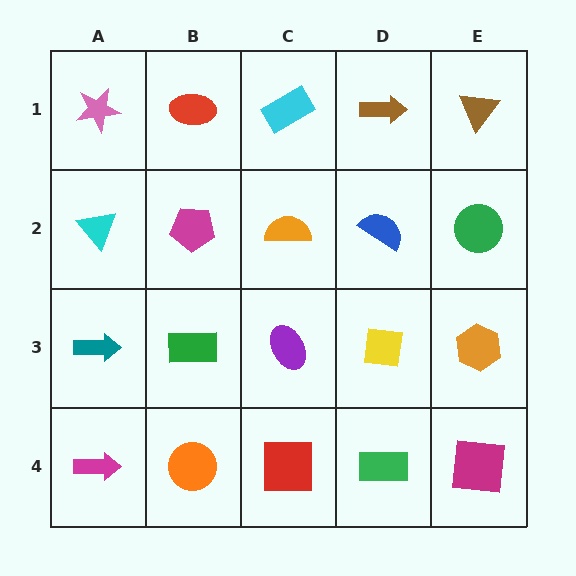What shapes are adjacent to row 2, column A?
A pink star (row 1, column A), a teal arrow (row 3, column A), a magenta pentagon (row 2, column B).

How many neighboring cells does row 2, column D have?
4.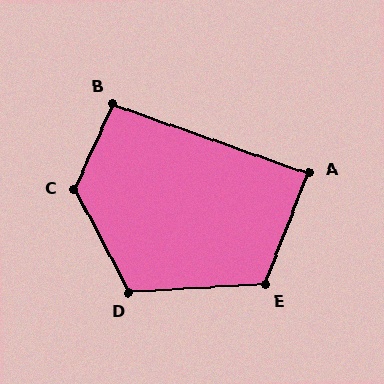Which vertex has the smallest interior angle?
A, at approximately 88 degrees.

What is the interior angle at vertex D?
Approximately 115 degrees (obtuse).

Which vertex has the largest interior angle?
C, at approximately 127 degrees.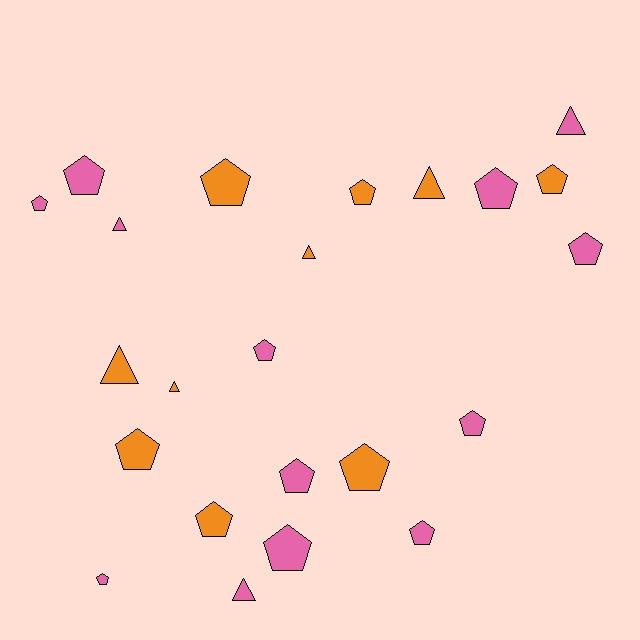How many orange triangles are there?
There are 4 orange triangles.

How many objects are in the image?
There are 23 objects.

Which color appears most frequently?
Pink, with 13 objects.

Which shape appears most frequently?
Pentagon, with 16 objects.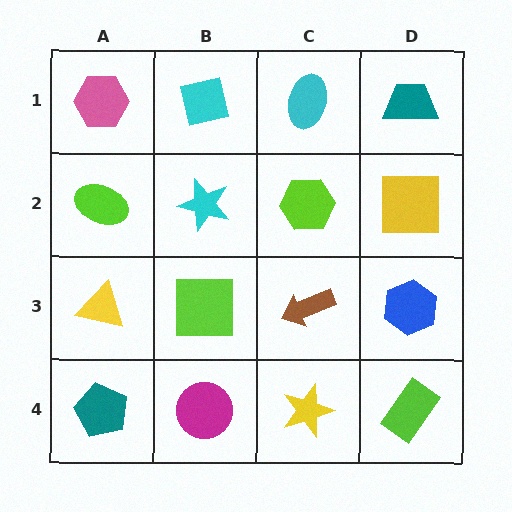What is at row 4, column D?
A lime rectangle.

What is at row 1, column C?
A cyan ellipse.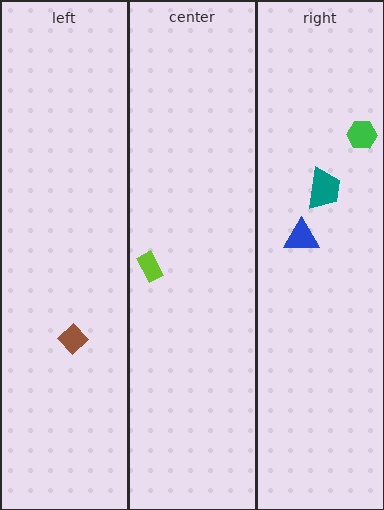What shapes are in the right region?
The green hexagon, the teal trapezoid, the blue triangle.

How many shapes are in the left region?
1.